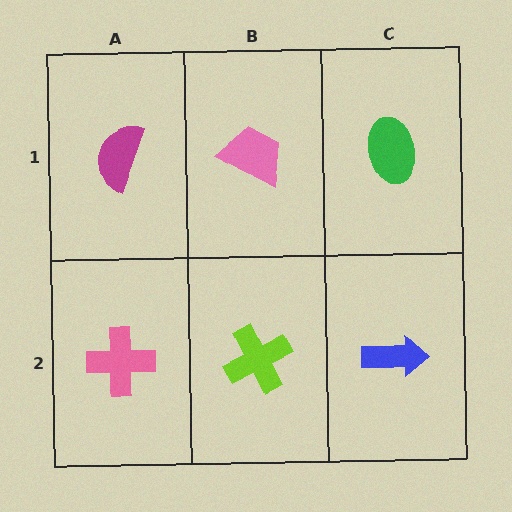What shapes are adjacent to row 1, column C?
A blue arrow (row 2, column C), a pink trapezoid (row 1, column B).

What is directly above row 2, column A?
A magenta semicircle.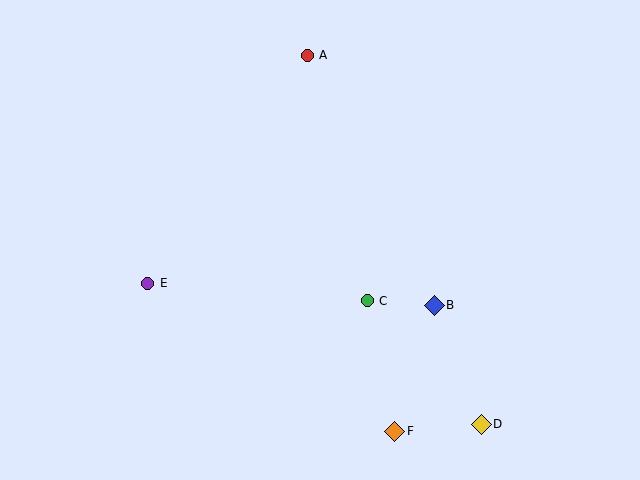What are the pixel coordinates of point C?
Point C is at (367, 301).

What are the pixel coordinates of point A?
Point A is at (307, 55).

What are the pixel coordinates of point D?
Point D is at (481, 424).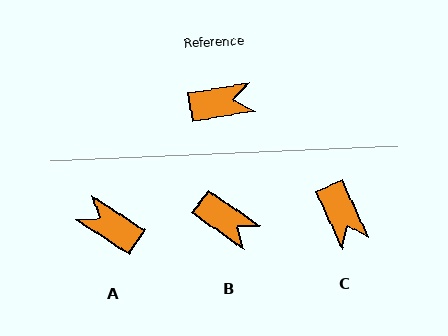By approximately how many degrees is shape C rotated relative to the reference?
Approximately 75 degrees clockwise.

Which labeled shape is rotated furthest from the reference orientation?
A, about 138 degrees away.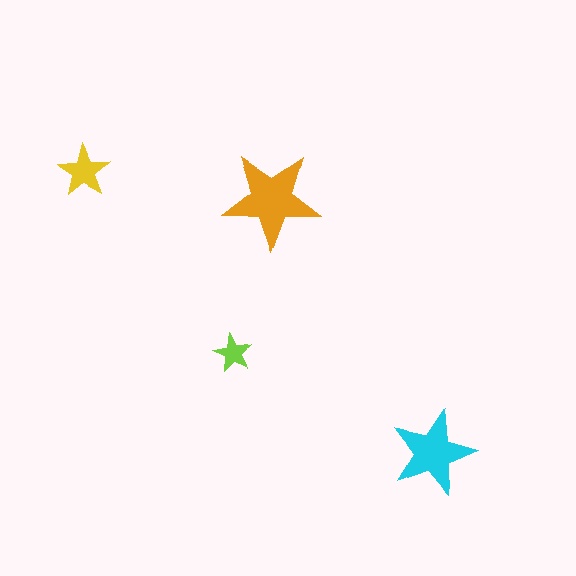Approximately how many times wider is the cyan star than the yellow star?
About 1.5 times wider.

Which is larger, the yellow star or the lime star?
The yellow one.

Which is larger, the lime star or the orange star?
The orange one.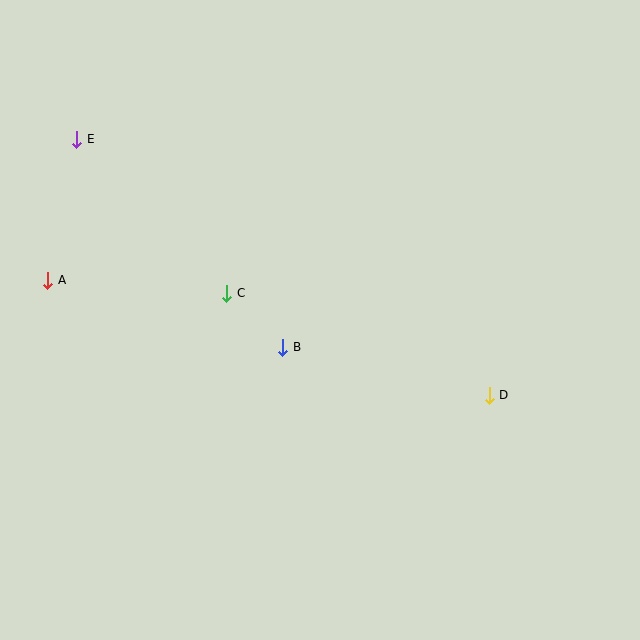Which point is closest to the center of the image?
Point B at (283, 347) is closest to the center.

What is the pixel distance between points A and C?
The distance between A and C is 179 pixels.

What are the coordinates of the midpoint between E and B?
The midpoint between E and B is at (180, 243).